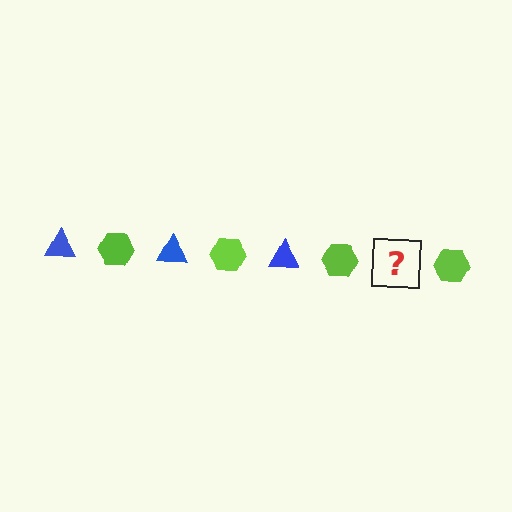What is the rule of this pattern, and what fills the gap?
The rule is that the pattern alternates between blue triangle and lime hexagon. The gap should be filled with a blue triangle.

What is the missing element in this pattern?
The missing element is a blue triangle.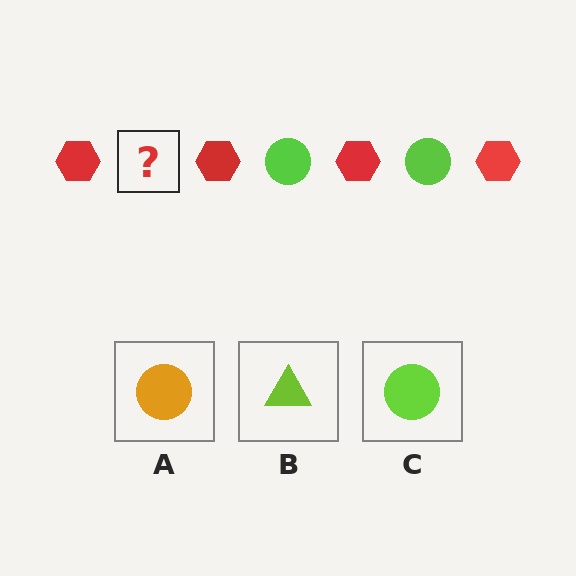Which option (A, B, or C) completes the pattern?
C.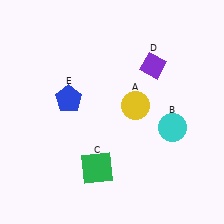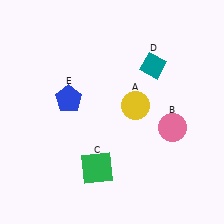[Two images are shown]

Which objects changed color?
B changed from cyan to pink. D changed from purple to teal.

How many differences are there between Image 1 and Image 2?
There are 2 differences between the two images.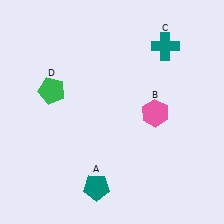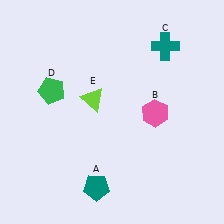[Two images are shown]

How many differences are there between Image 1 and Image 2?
There is 1 difference between the two images.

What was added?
A lime triangle (E) was added in Image 2.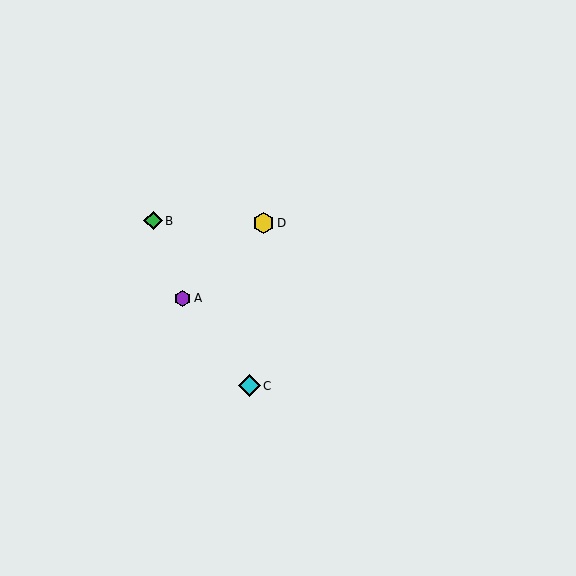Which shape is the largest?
The cyan diamond (labeled C) is the largest.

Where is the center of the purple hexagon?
The center of the purple hexagon is at (183, 298).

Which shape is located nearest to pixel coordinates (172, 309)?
The purple hexagon (labeled A) at (183, 298) is nearest to that location.